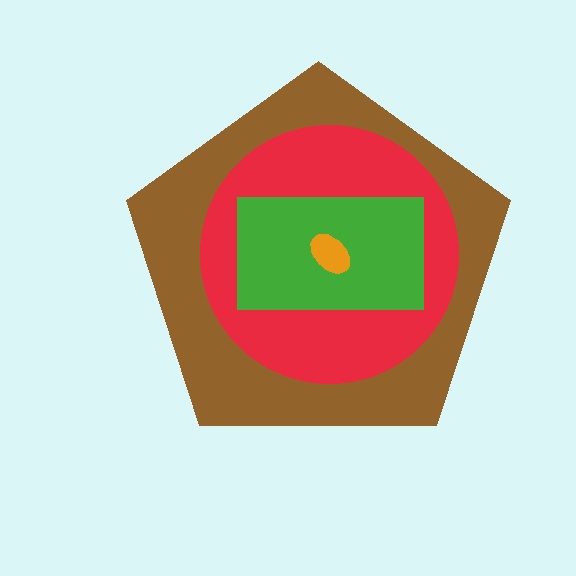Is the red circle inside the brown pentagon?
Yes.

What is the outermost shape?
The brown pentagon.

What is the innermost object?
The orange ellipse.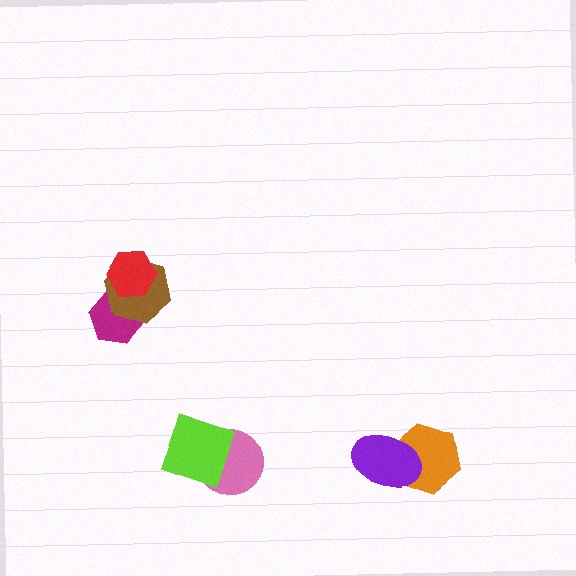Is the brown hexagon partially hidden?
Yes, it is partially covered by another shape.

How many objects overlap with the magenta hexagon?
2 objects overlap with the magenta hexagon.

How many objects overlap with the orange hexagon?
1 object overlaps with the orange hexagon.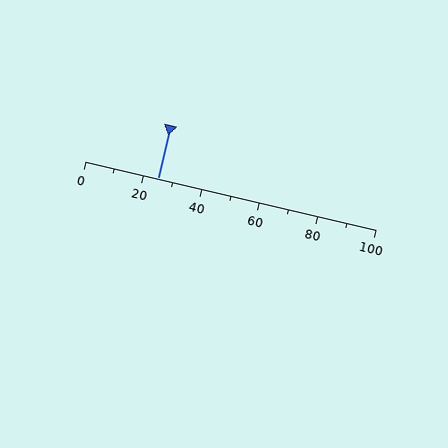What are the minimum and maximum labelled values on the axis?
The axis runs from 0 to 100.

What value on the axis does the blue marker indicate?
The marker indicates approximately 25.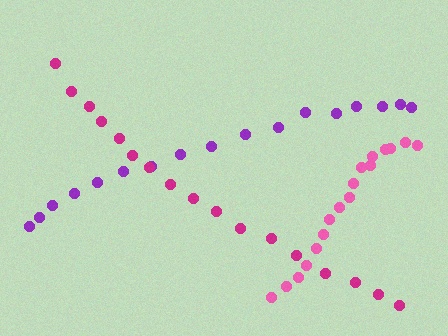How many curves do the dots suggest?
There are 3 distinct paths.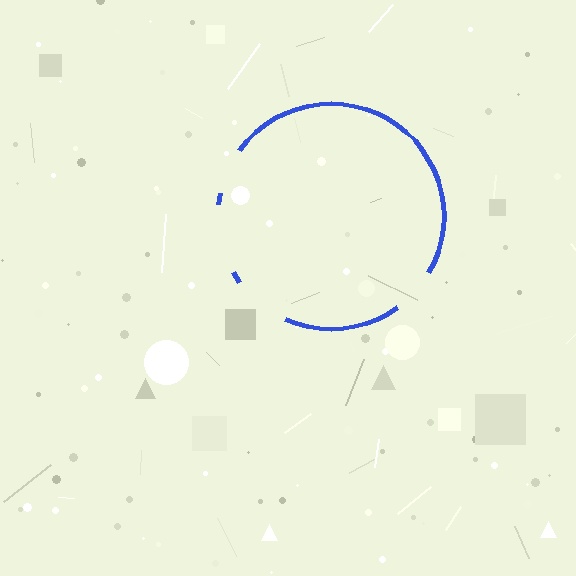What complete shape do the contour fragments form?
The contour fragments form a circle.